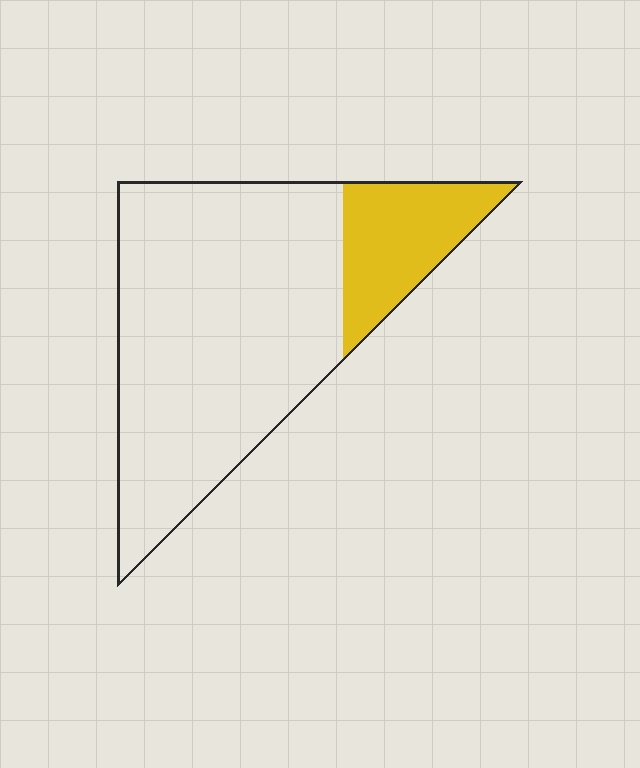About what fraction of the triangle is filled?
About one fifth (1/5).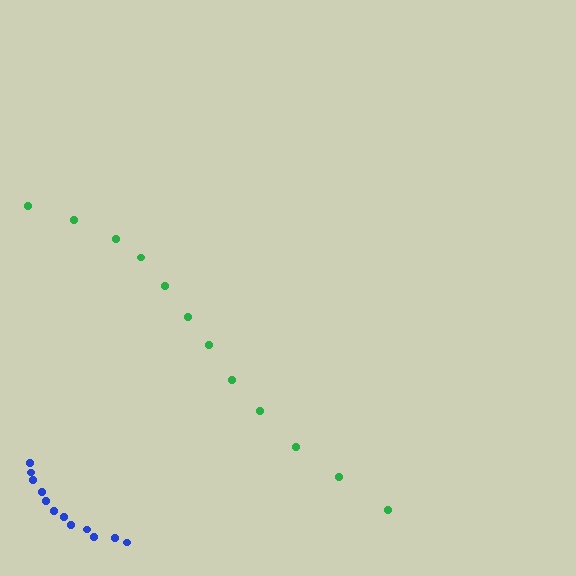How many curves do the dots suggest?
There are 2 distinct paths.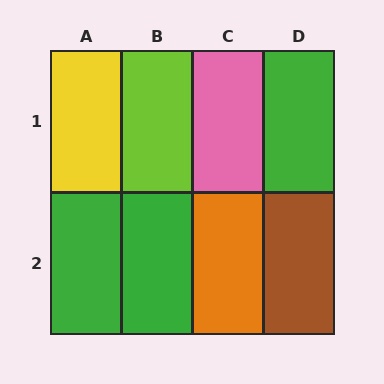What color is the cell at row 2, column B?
Green.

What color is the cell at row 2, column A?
Green.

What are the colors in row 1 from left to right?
Yellow, lime, pink, green.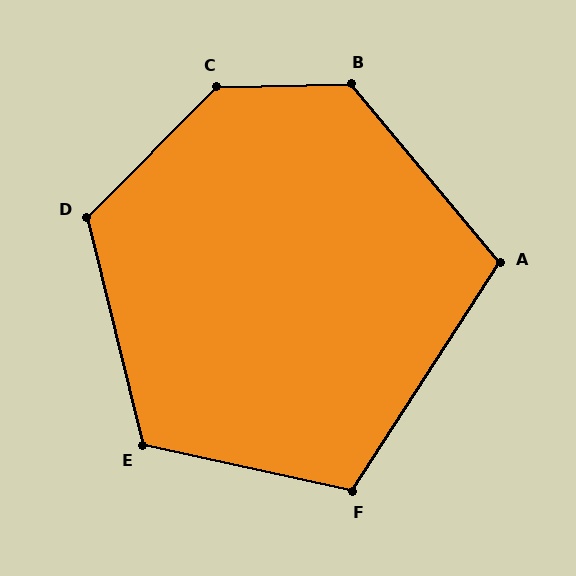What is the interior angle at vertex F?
Approximately 110 degrees (obtuse).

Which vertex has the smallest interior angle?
A, at approximately 107 degrees.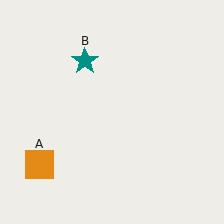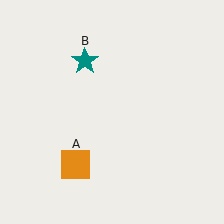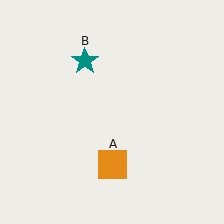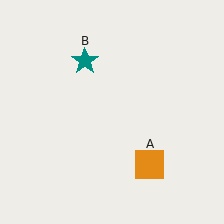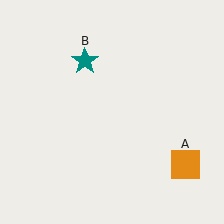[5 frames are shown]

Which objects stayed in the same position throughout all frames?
Teal star (object B) remained stationary.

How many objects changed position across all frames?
1 object changed position: orange square (object A).